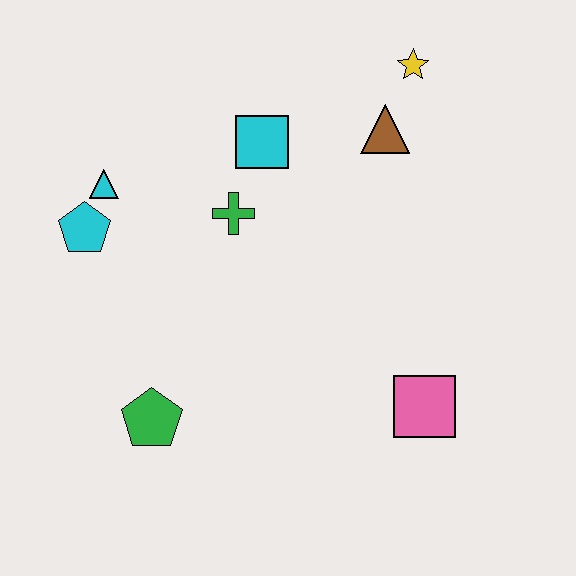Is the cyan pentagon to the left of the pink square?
Yes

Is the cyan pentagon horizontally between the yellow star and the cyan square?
No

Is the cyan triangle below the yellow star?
Yes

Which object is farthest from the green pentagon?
The yellow star is farthest from the green pentagon.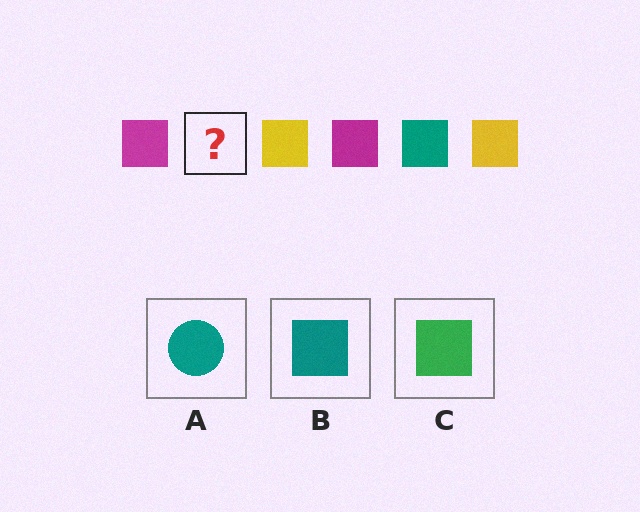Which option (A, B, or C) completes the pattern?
B.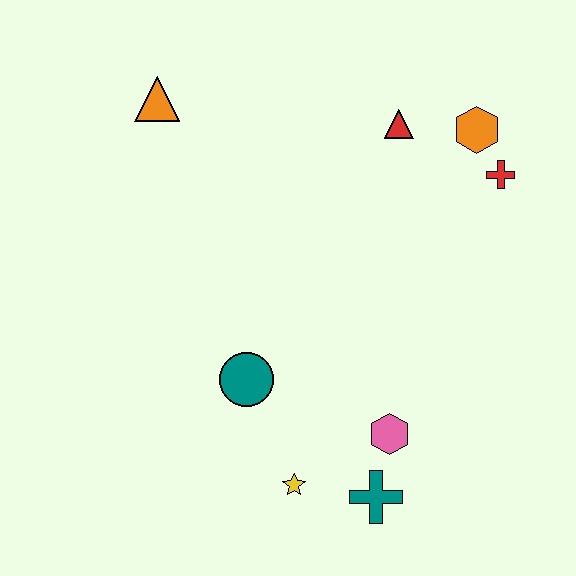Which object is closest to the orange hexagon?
The red cross is closest to the orange hexagon.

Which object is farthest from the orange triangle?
The teal cross is farthest from the orange triangle.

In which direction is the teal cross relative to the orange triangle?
The teal cross is below the orange triangle.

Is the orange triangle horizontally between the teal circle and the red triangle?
No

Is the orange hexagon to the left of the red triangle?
No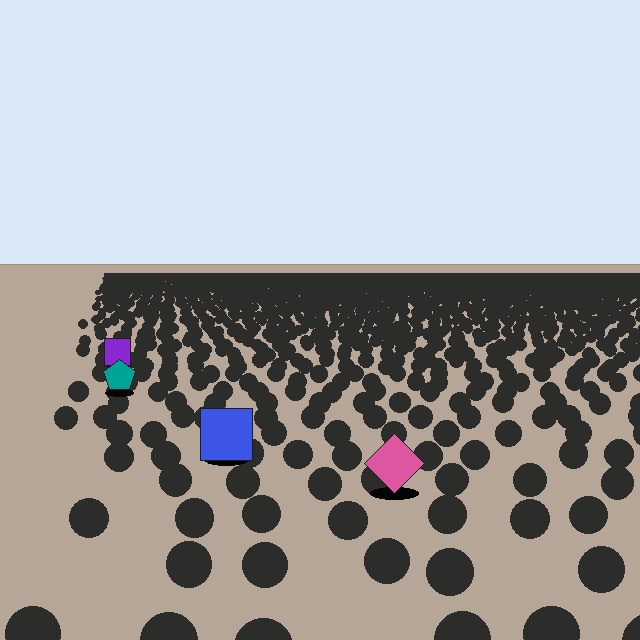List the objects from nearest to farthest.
From nearest to farthest: the pink diamond, the blue square, the teal pentagon, the purple square.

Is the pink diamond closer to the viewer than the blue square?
Yes. The pink diamond is closer — you can tell from the texture gradient: the ground texture is coarser near it.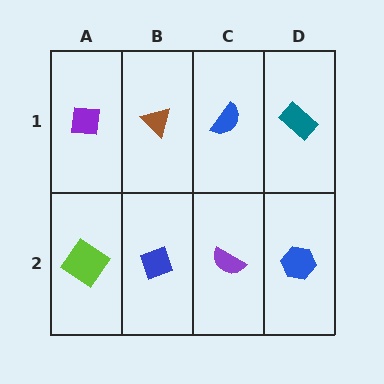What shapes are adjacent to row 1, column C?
A purple semicircle (row 2, column C), a brown triangle (row 1, column B), a teal rectangle (row 1, column D).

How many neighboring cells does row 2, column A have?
2.